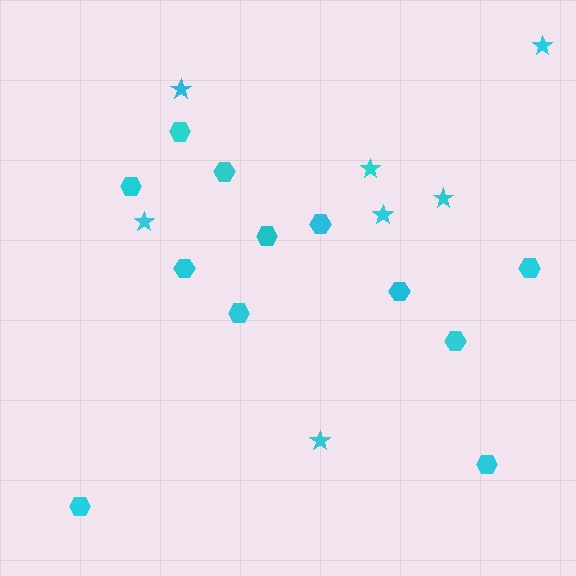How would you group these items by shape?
There are 2 groups: one group of stars (7) and one group of hexagons (12).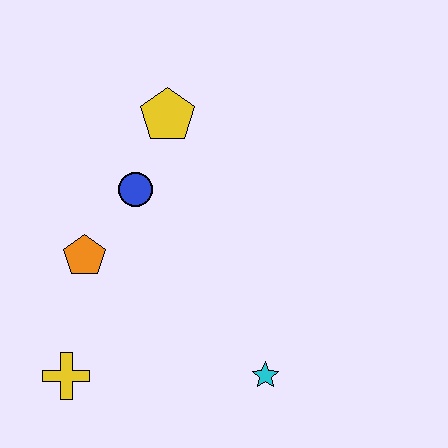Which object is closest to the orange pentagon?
The blue circle is closest to the orange pentagon.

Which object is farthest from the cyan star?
The yellow pentagon is farthest from the cyan star.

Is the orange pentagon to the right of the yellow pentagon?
No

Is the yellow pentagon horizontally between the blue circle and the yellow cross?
No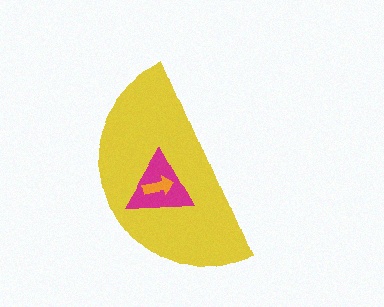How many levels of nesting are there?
3.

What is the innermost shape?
The orange arrow.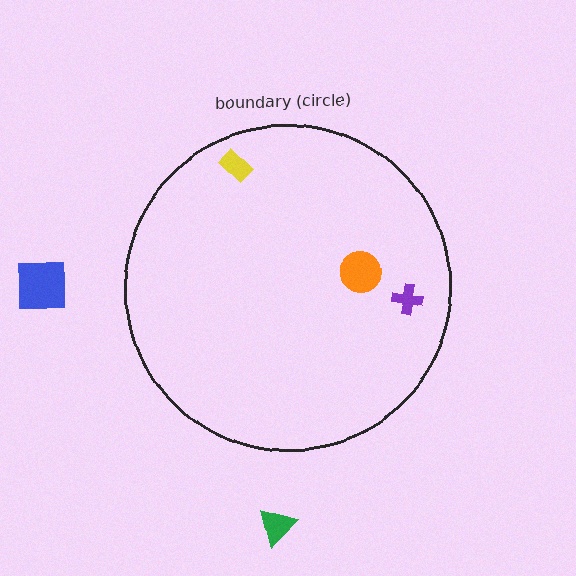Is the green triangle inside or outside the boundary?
Outside.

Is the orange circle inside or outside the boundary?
Inside.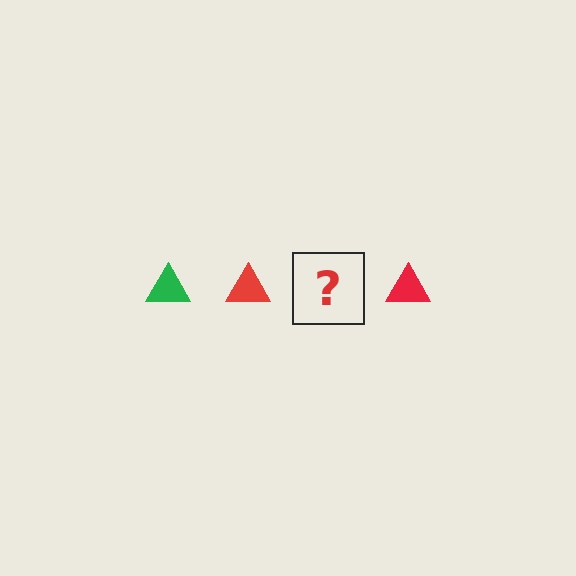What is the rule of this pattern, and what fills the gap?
The rule is that the pattern cycles through green, red triangles. The gap should be filled with a green triangle.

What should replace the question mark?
The question mark should be replaced with a green triangle.